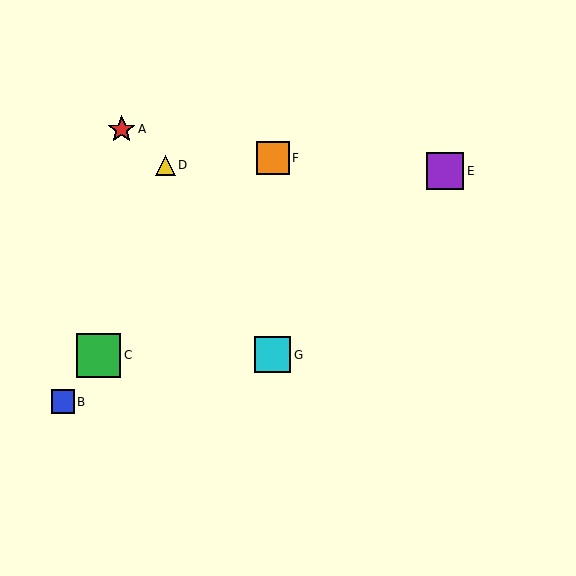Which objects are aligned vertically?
Objects F, G are aligned vertically.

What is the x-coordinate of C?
Object C is at x≈99.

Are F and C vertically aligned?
No, F is at x≈273 and C is at x≈99.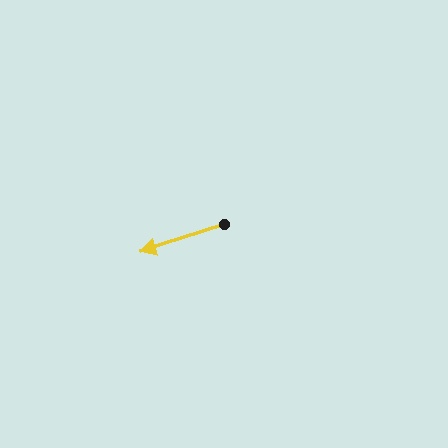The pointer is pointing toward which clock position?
Roughly 8 o'clock.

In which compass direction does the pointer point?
West.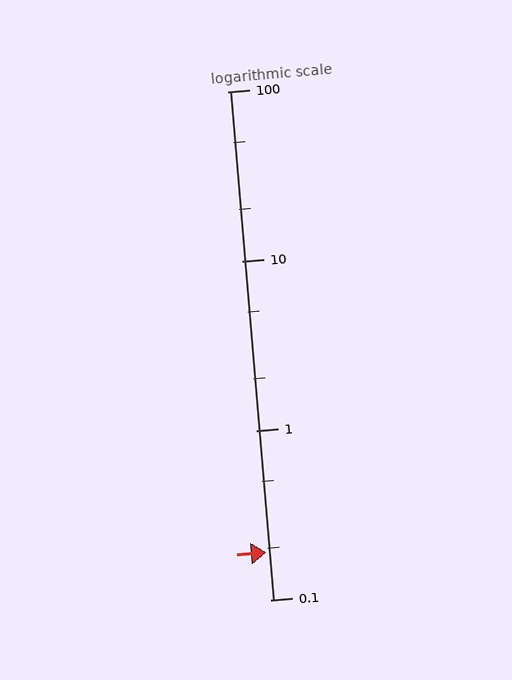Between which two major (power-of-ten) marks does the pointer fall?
The pointer is between 0.1 and 1.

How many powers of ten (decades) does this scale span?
The scale spans 3 decades, from 0.1 to 100.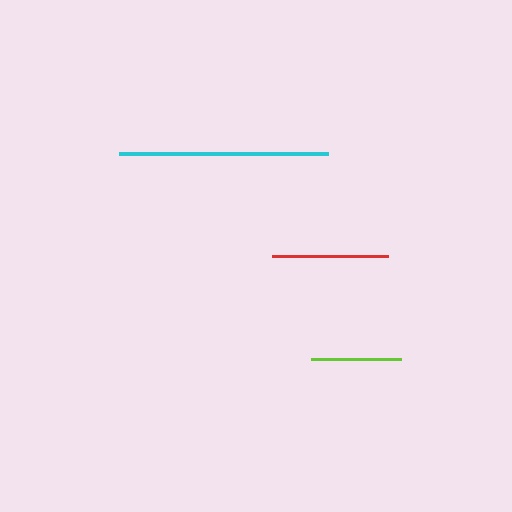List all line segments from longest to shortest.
From longest to shortest: cyan, red, lime.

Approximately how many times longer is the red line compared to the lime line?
The red line is approximately 1.3 times the length of the lime line.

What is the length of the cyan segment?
The cyan segment is approximately 209 pixels long.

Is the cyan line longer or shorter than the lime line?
The cyan line is longer than the lime line.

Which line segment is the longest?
The cyan line is the longest at approximately 209 pixels.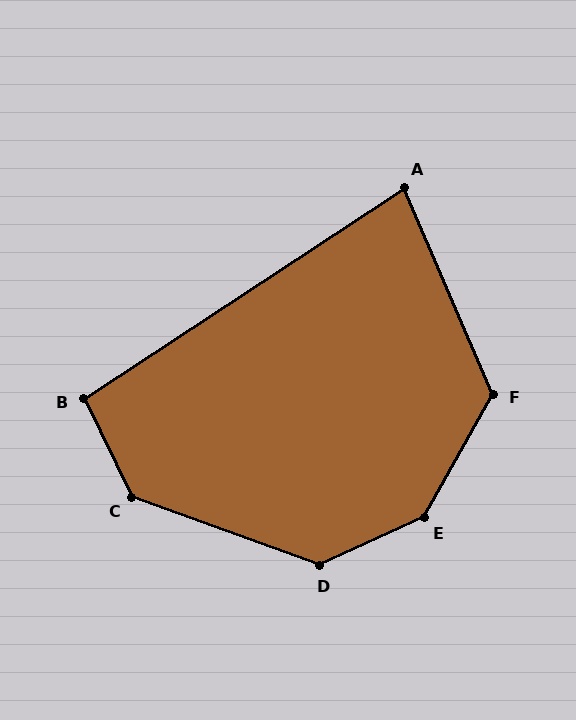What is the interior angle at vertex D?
Approximately 135 degrees (obtuse).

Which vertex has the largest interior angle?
E, at approximately 144 degrees.